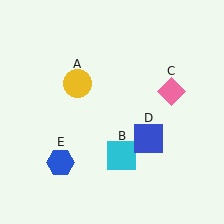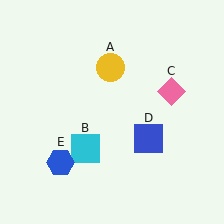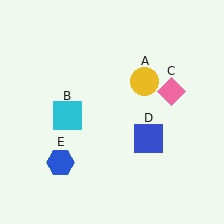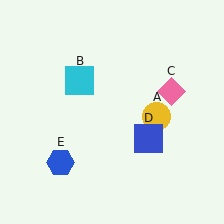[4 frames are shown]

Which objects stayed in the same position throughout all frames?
Pink diamond (object C) and blue square (object D) and blue hexagon (object E) remained stationary.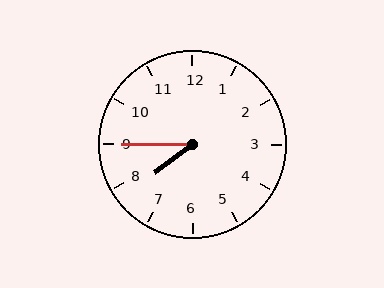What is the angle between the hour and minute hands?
Approximately 38 degrees.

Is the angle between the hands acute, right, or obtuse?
It is acute.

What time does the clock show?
7:45.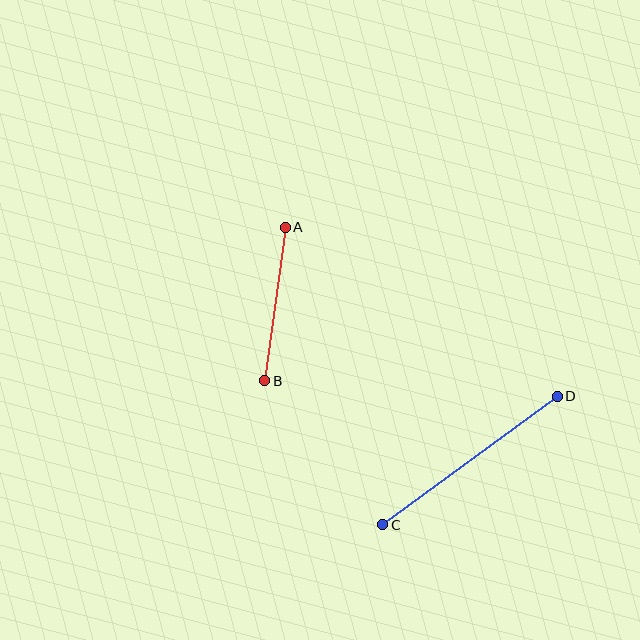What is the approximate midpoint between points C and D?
The midpoint is at approximately (470, 460) pixels.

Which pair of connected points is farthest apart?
Points C and D are farthest apart.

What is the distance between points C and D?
The distance is approximately 217 pixels.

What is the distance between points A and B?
The distance is approximately 155 pixels.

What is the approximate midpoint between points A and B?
The midpoint is at approximately (275, 304) pixels.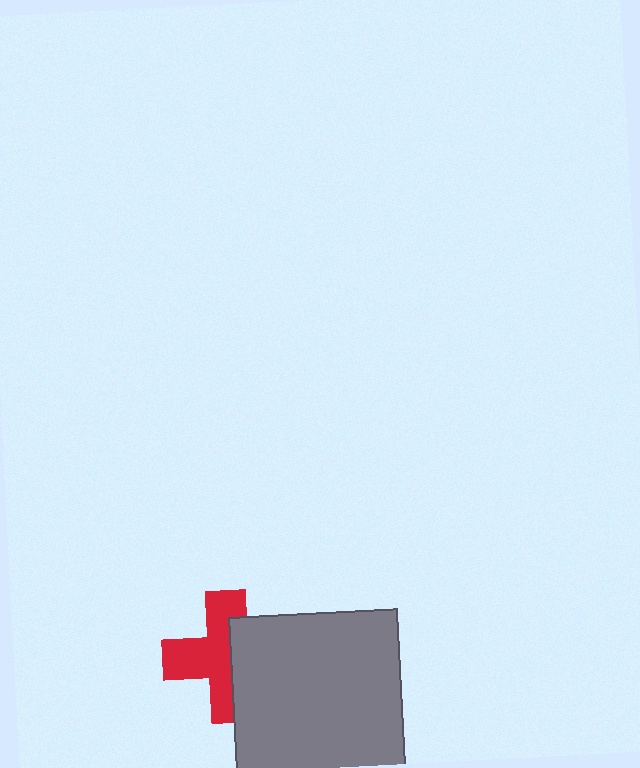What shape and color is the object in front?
The object in front is a gray rectangle.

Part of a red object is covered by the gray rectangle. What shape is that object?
It is a cross.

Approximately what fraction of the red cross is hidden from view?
Roughly 43% of the red cross is hidden behind the gray rectangle.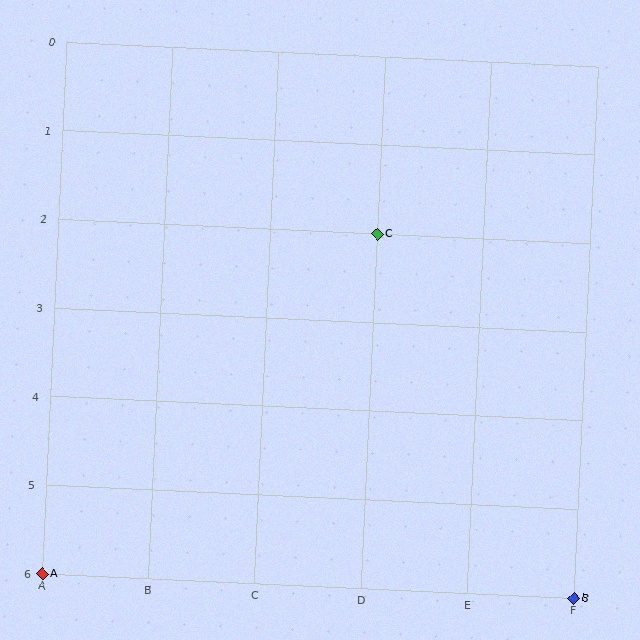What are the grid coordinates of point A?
Point A is at grid coordinates (A, 6).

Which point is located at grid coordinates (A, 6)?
Point A is at (A, 6).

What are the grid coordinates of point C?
Point C is at grid coordinates (D, 2).